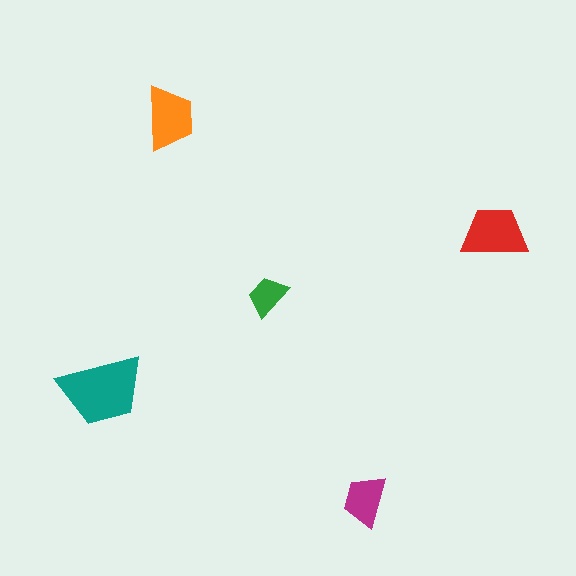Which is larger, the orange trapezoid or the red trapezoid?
The red one.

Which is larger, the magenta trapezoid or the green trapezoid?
The magenta one.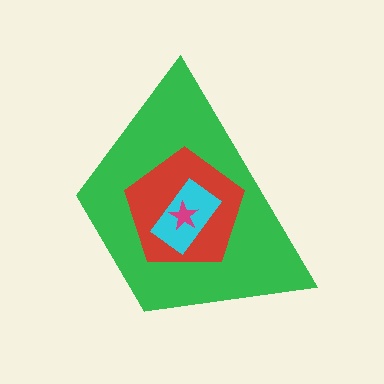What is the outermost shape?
The green trapezoid.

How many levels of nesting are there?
4.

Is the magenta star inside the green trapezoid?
Yes.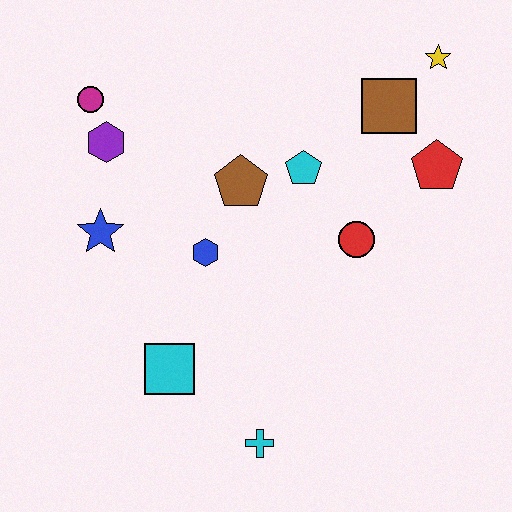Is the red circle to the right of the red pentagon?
No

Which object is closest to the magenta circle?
The purple hexagon is closest to the magenta circle.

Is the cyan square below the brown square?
Yes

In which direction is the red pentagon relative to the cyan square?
The red pentagon is to the right of the cyan square.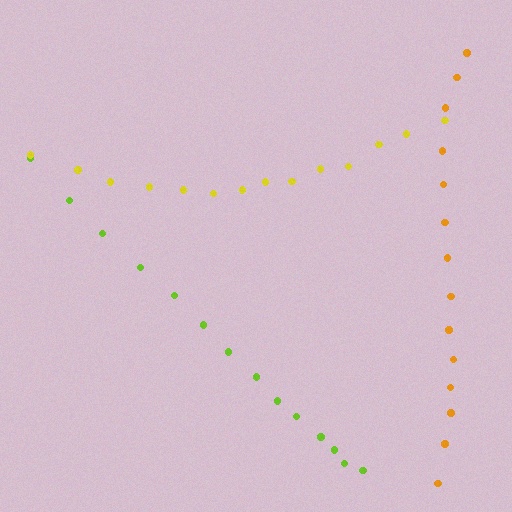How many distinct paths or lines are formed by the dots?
There are 3 distinct paths.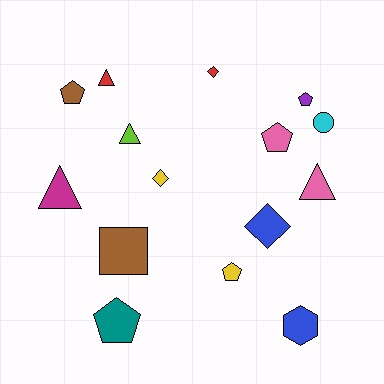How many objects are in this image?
There are 15 objects.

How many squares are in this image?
There is 1 square.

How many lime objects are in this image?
There is 1 lime object.